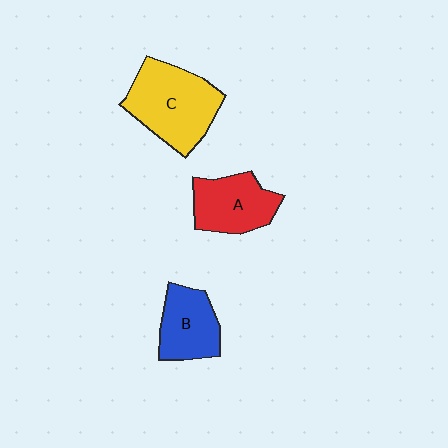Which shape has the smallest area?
Shape B (blue).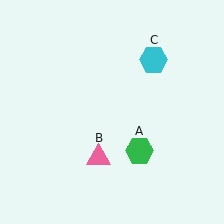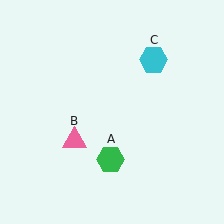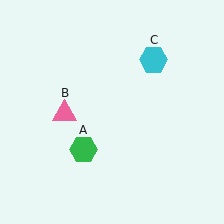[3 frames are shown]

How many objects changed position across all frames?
2 objects changed position: green hexagon (object A), pink triangle (object B).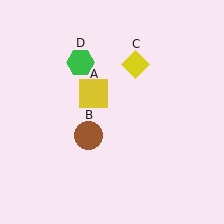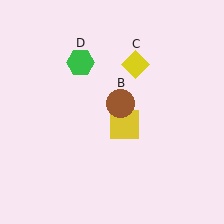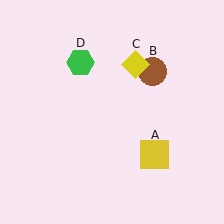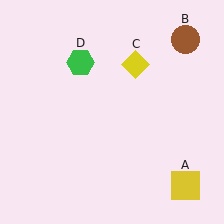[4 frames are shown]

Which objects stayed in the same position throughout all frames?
Yellow diamond (object C) and green hexagon (object D) remained stationary.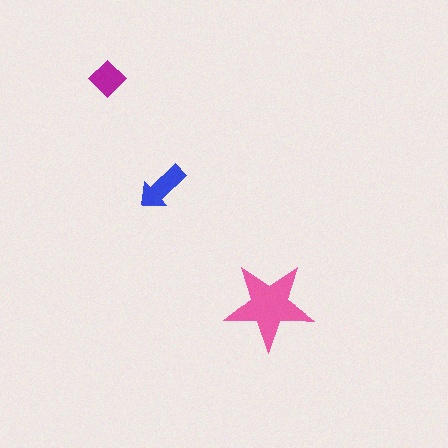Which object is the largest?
The pink star.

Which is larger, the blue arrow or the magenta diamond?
The blue arrow.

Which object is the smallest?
The magenta diamond.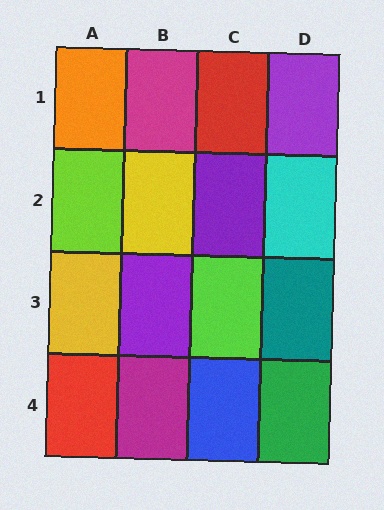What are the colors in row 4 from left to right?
Red, magenta, blue, green.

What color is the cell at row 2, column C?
Purple.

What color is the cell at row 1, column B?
Magenta.